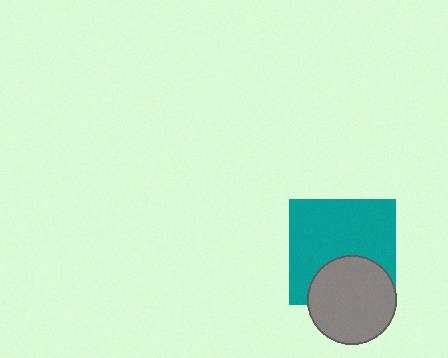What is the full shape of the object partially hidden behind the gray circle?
The partially hidden object is a teal square.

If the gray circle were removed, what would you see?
You would see the complete teal square.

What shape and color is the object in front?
The object in front is a gray circle.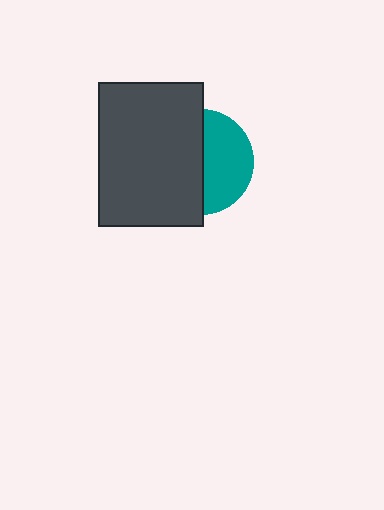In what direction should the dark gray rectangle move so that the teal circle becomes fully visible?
The dark gray rectangle should move left. That is the shortest direction to clear the overlap and leave the teal circle fully visible.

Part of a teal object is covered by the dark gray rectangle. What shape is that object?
It is a circle.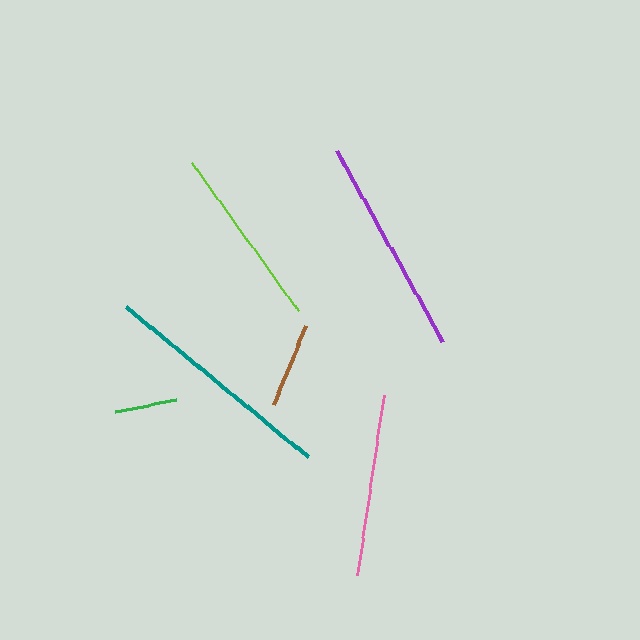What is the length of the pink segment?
The pink segment is approximately 182 pixels long.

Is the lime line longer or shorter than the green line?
The lime line is longer than the green line.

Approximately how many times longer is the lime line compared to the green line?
The lime line is approximately 3.0 times the length of the green line.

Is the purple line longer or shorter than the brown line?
The purple line is longer than the brown line.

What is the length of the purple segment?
The purple segment is approximately 220 pixels long.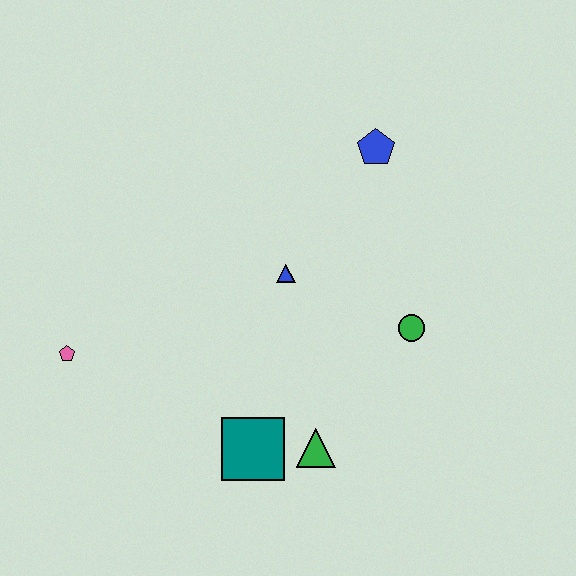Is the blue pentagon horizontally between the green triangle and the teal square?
No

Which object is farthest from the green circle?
The pink pentagon is farthest from the green circle.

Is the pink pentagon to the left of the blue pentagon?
Yes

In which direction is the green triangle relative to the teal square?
The green triangle is to the right of the teal square.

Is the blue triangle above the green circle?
Yes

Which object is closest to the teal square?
The green triangle is closest to the teal square.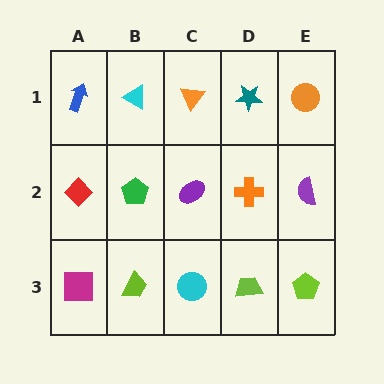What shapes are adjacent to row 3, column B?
A green pentagon (row 2, column B), a magenta square (row 3, column A), a cyan circle (row 3, column C).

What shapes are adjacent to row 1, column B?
A green pentagon (row 2, column B), a blue arrow (row 1, column A), an orange triangle (row 1, column C).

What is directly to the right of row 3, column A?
A lime trapezoid.